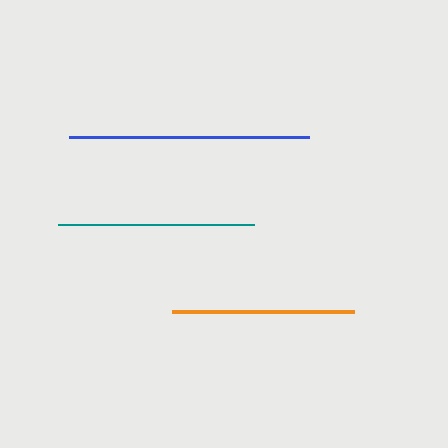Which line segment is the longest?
The blue line is the longest at approximately 240 pixels.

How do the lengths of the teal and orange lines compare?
The teal and orange lines are approximately the same length.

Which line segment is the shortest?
The orange line is the shortest at approximately 182 pixels.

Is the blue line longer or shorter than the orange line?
The blue line is longer than the orange line.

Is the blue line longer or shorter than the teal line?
The blue line is longer than the teal line.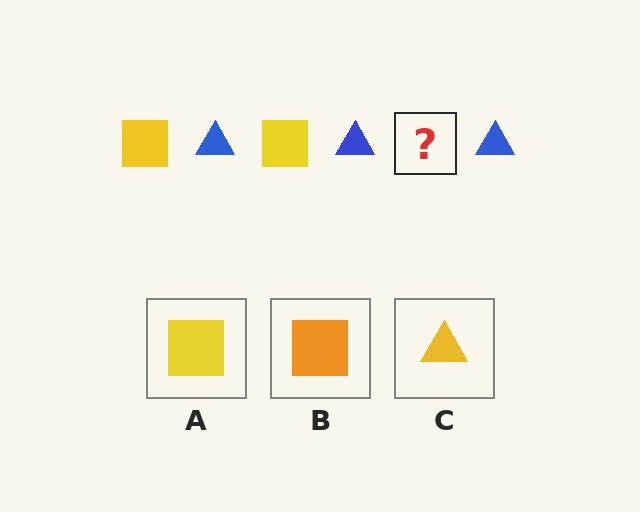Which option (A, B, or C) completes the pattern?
A.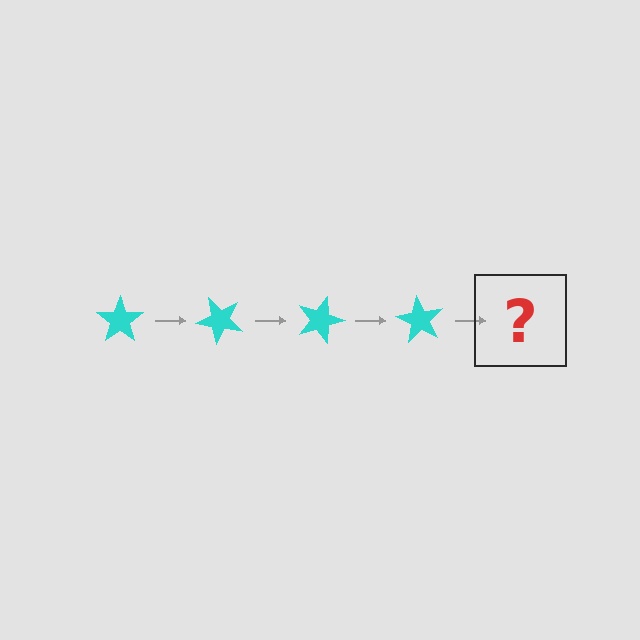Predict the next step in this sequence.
The next step is a cyan star rotated 180 degrees.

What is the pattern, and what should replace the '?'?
The pattern is that the star rotates 45 degrees each step. The '?' should be a cyan star rotated 180 degrees.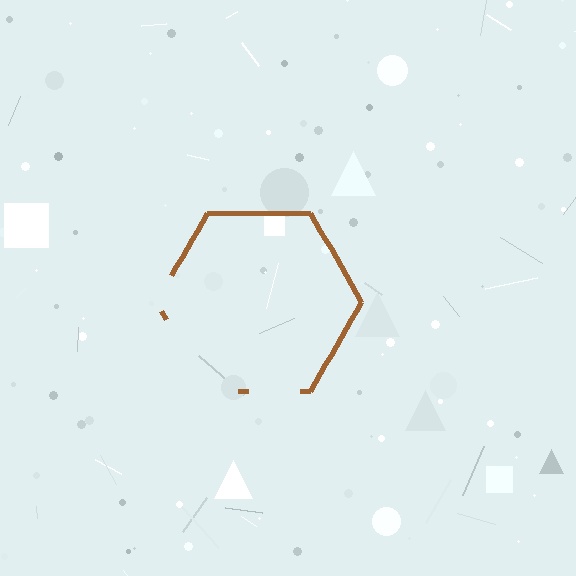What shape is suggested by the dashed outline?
The dashed outline suggests a hexagon.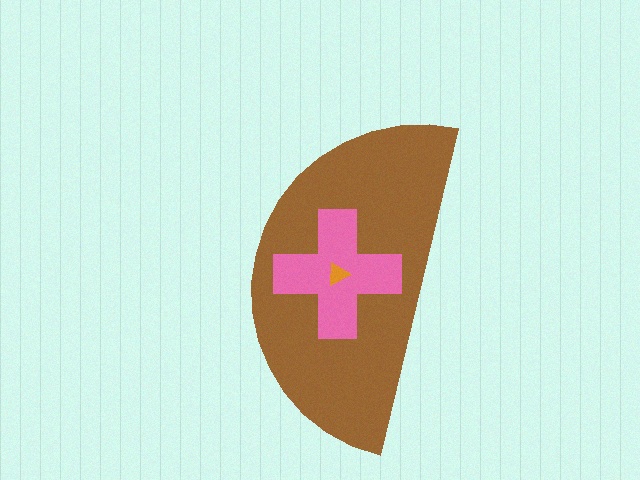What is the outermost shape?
The brown semicircle.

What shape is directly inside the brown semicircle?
The pink cross.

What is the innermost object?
The orange triangle.